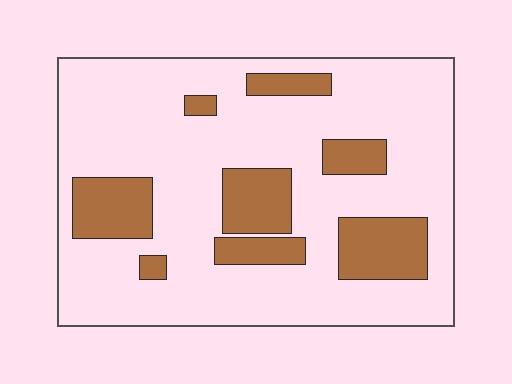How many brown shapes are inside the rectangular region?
8.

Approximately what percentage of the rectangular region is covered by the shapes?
Approximately 20%.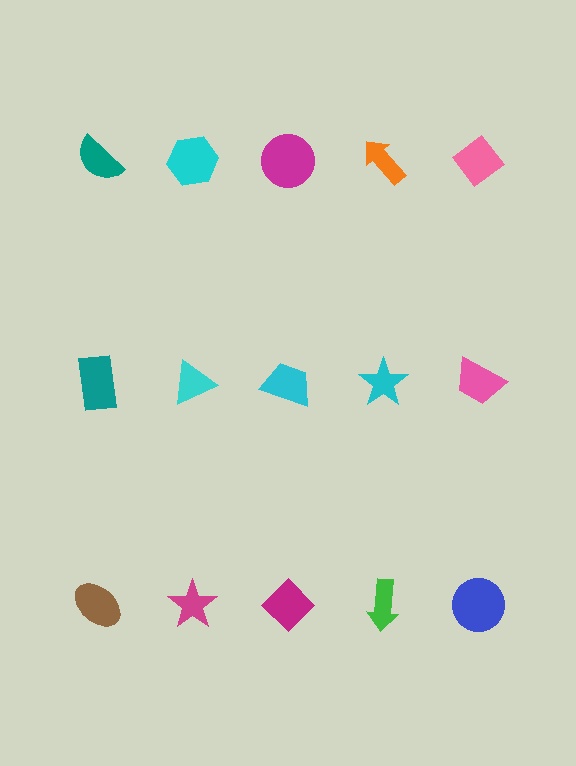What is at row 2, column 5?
A pink trapezoid.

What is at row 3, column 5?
A blue circle.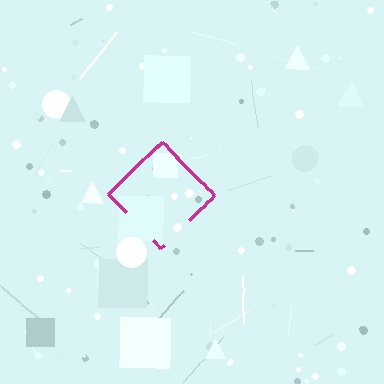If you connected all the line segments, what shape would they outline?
They would outline a diamond.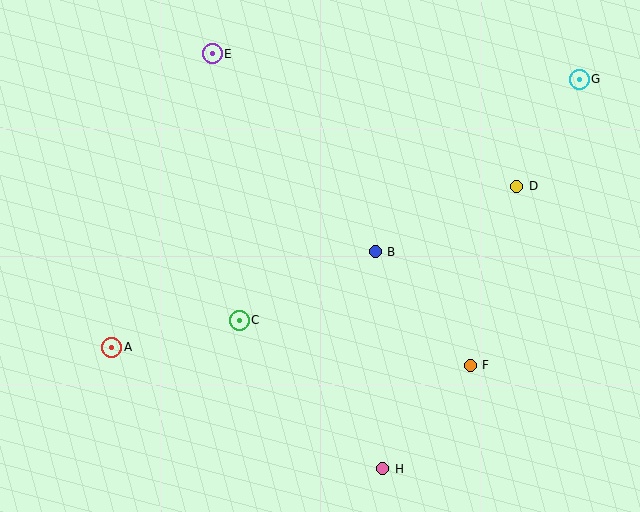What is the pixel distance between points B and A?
The distance between B and A is 280 pixels.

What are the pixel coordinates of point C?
Point C is at (239, 320).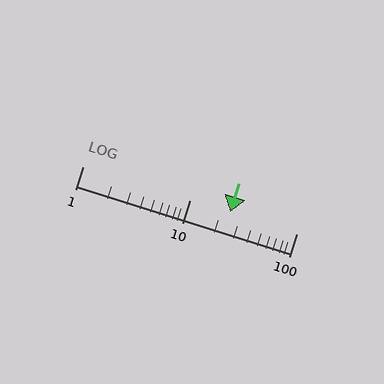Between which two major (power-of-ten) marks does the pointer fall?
The pointer is between 10 and 100.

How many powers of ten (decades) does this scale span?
The scale spans 2 decades, from 1 to 100.